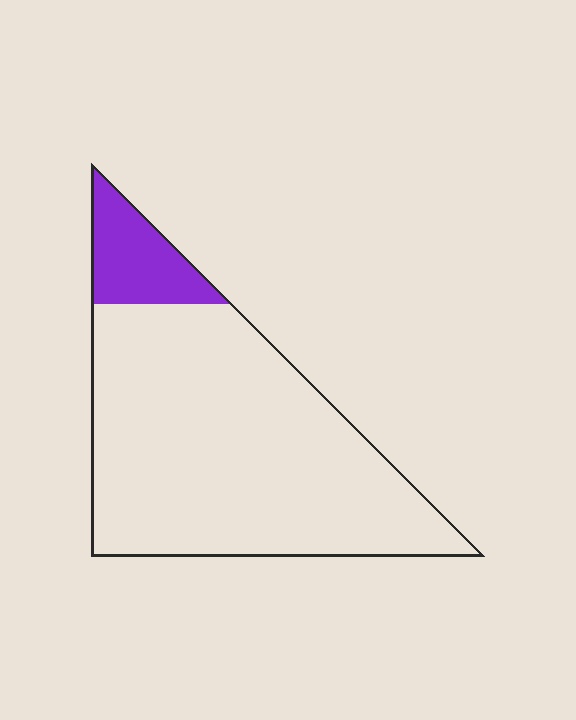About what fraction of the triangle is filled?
About one eighth (1/8).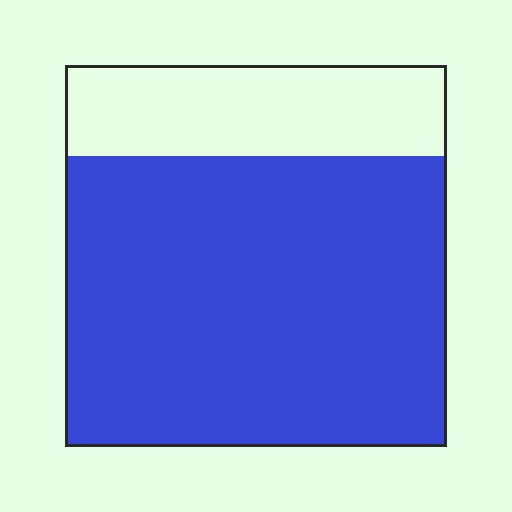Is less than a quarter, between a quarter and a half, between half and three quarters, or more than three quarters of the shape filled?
More than three quarters.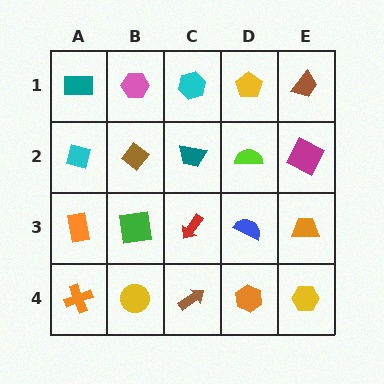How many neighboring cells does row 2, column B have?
4.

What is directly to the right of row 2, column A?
A brown diamond.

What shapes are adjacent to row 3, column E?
A magenta square (row 2, column E), a yellow hexagon (row 4, column E), a blue semicircle (row 3, column D).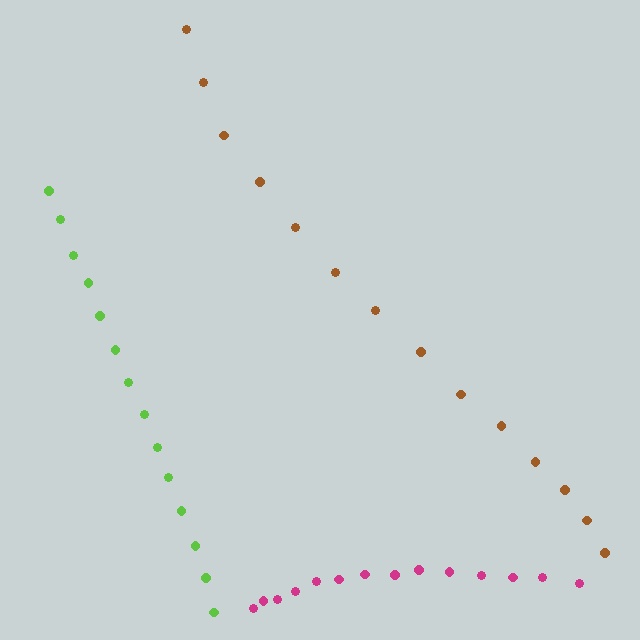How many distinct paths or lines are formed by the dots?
There are 3 distinct paths.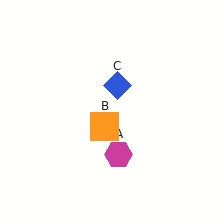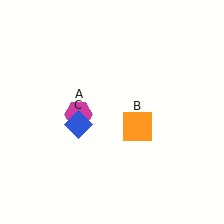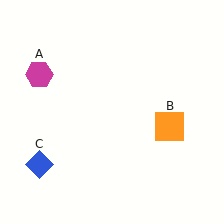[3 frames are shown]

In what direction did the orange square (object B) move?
The orange square (object B) moved right.